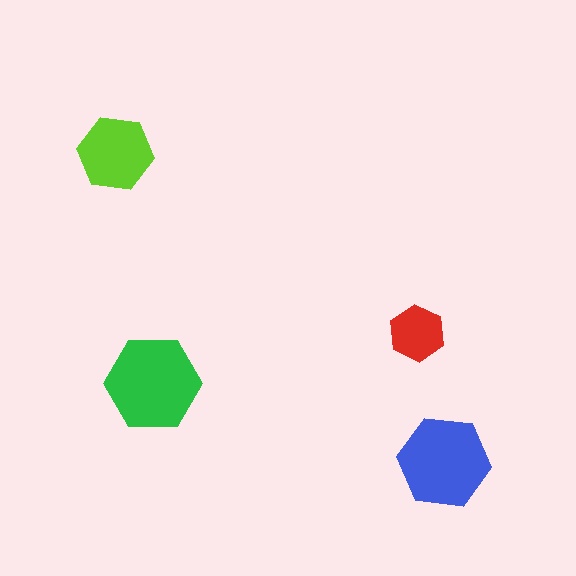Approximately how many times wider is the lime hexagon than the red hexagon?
About 1.5 times wider.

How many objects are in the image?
There are 4 objects in the image.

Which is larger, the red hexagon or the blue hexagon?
The blue one.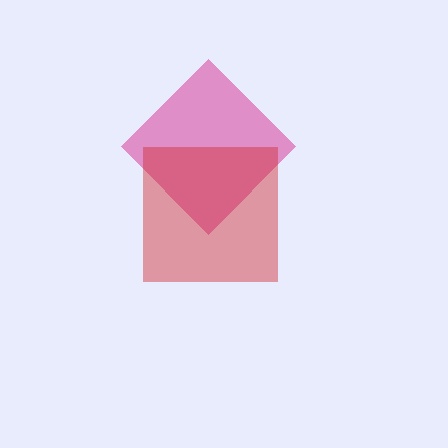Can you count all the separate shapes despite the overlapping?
Yes, there are 2 separate shapes.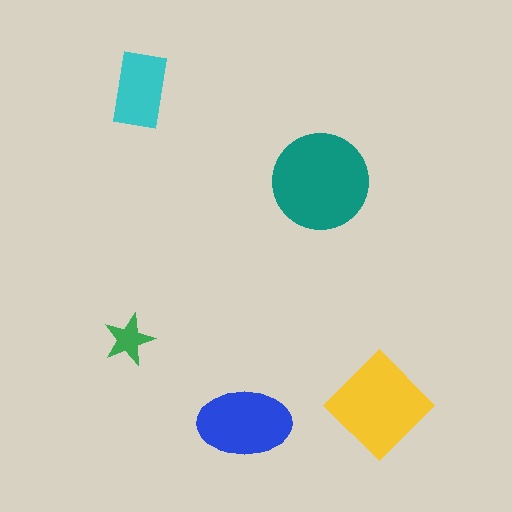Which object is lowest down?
The blue ellipse is bottommost.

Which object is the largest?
The teal circle.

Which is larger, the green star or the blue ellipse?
The blue ellipse.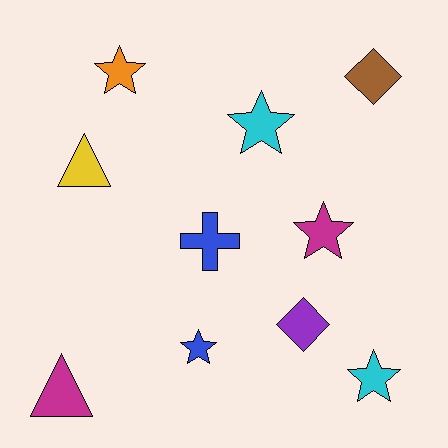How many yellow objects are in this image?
There is 1 yellow object.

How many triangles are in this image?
There are 2 triangles.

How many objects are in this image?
There are 10 objects.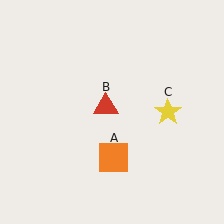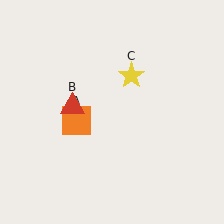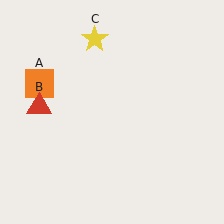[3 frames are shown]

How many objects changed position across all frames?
3 objects changed position: orange square (object A), red triangle (object B), yellow star (object C).